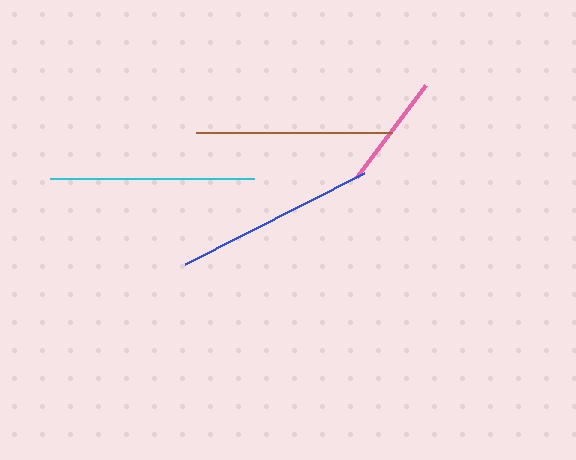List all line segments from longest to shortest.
From longest to shortest: cyan, blue, brown, pink.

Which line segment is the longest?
The cyan line is the longest at approximately 204 pixels.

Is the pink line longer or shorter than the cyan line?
The cyan line is longer than the pink line.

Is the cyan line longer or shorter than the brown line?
The cyan line is longer than the brown line.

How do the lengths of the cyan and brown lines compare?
The cyan and brown lines are approximately the same length.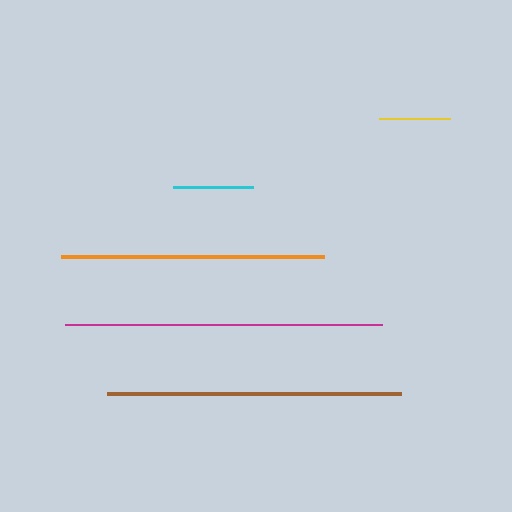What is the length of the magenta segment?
The magenta segment is approximately 317 pixels long.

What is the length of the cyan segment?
The cyan segment is approximately 79 pixels long.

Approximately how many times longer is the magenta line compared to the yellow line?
The magenta line is approximately 4.5 times the length of the yellow line.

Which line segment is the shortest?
The yellow line is the shortest at approximately 70 pixels.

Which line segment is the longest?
The magenta line is the longest at approximately 317 pixels.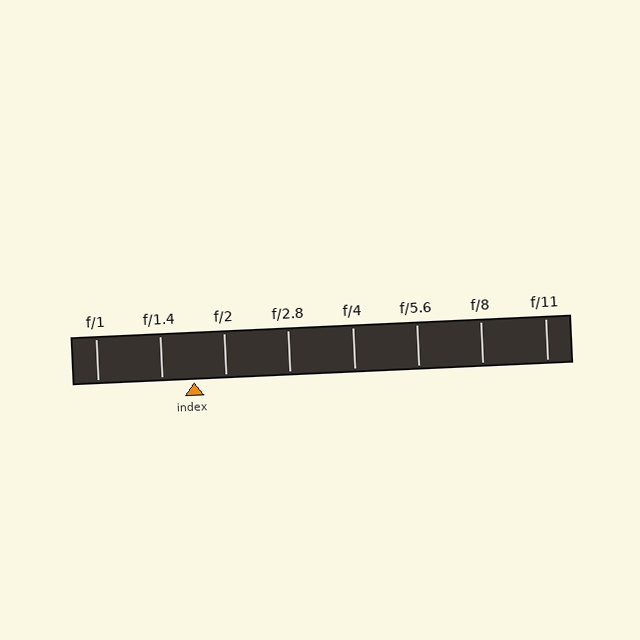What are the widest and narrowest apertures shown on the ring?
The widest aperture shown is f/1 and the narrowest is f/11.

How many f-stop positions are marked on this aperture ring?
There are 8 f-stop positions marked.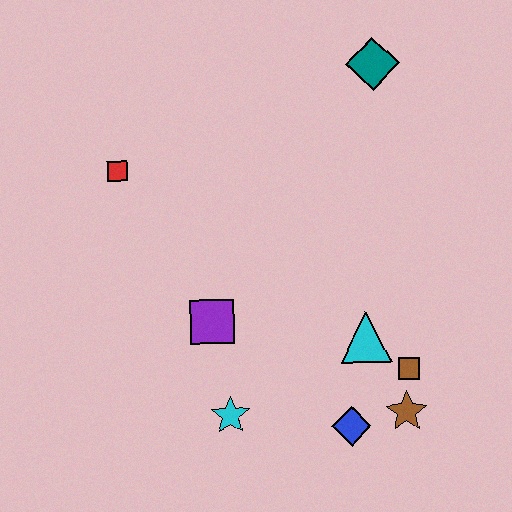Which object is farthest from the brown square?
The red square is farthest from the brown square.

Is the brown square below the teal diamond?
Yes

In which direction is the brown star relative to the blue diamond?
The brown star is to the right of the blue diamond.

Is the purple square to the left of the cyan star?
Yes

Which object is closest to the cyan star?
The purple square is closest to the cyan star.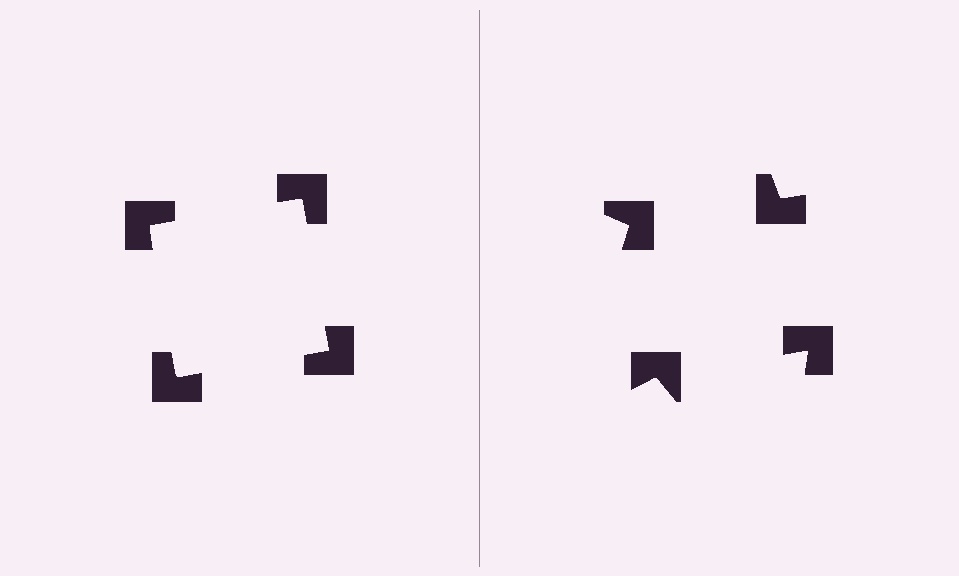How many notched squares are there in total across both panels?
8 — 4 on each side.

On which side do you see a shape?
An illusory square appears on the left side. On the right side the wedge cuts are rotated, so no coherent shape forms.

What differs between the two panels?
The notched squares are positioned identically on both sides; only the wedge orientations differ. On the left they align to a square; on the right they are misaligned.